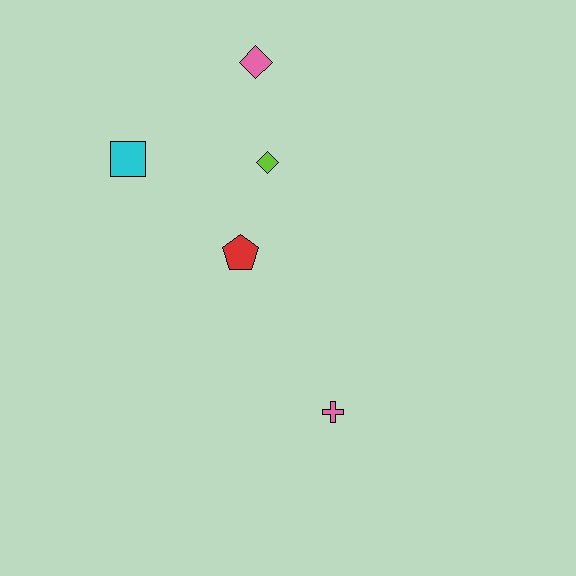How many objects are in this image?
There are 5 objects.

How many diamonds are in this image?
There are 2 diamonds.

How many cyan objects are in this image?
There is 1 cyan object.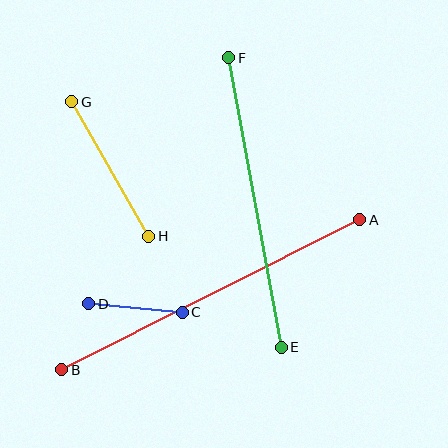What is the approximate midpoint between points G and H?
The midpoint is at approximately (110, 169) pixels.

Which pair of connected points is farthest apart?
Points A and B are farthest apart.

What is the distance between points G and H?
The distance is approximately 155 pixels.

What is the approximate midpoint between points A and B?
The midpoint is at approximately (211, 295) pixels.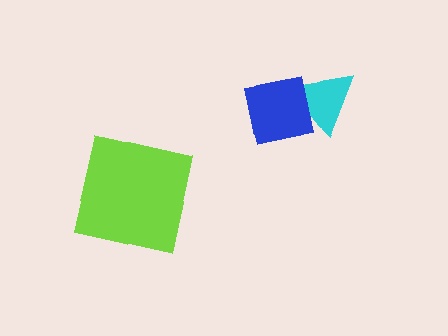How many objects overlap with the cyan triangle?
1 object overlaps with the cyan triangle.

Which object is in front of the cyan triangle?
The blue square is in front of the cyan triangle.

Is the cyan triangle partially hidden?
Yes, it is partially covered by another shape.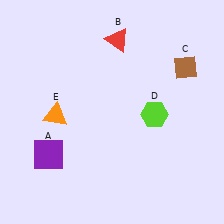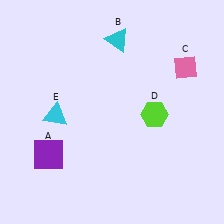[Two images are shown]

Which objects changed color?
B changed from red to cyan. C changed from brown to pink. E changed from orange to cyan.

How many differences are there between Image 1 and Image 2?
There are 3 differences between the two images.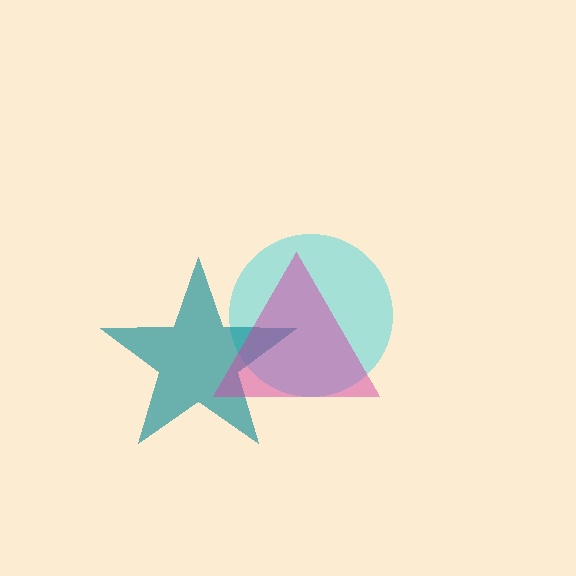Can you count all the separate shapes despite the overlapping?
Yes, there are 3 separate shapes.